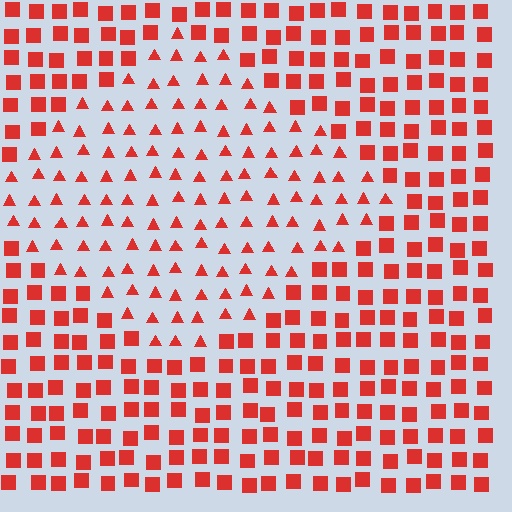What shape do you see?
I see a diamond.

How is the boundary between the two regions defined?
The boundary is defined by a change in element shape: triangles inside vs. squares outside. All elements share the same color and spacing.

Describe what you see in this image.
The image is filled with small red elements arranged in a uniform grid. A diamond-shaped region contains triangles, while the surrounding area contains squares. The boundary is defined purely by the change in element shape.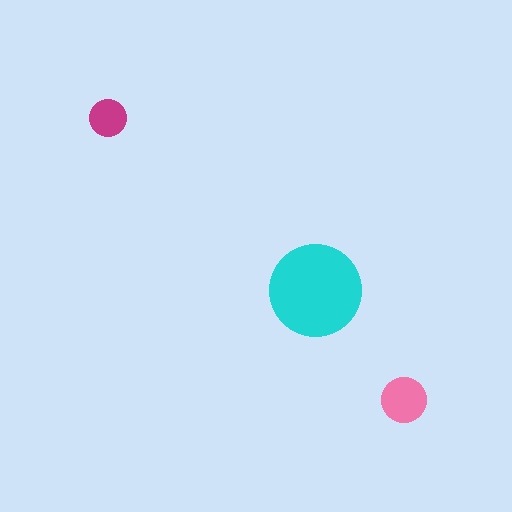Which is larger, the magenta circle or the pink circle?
The pink one.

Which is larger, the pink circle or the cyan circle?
The cyan one.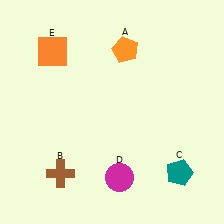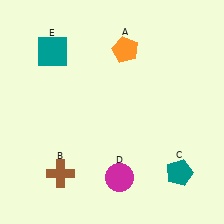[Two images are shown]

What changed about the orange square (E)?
In Image 1, E is orange. In Image 2, it changed to teal.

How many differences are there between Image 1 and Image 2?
There is 1 difference between the two images.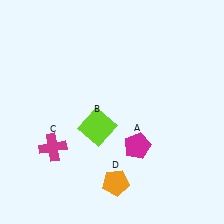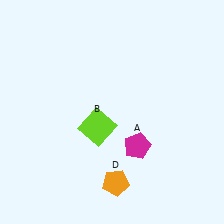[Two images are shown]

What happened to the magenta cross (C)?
The magenta cross (C) was removed in Image 2. It was in the bottom-left area of Image 1.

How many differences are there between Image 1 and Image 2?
There is 1 difference between the two images.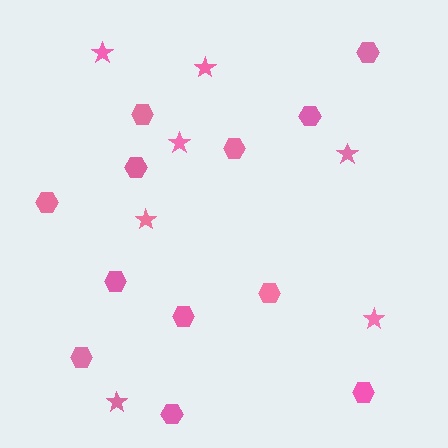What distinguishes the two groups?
There are 2 groups: one group of stars (7) and one group of hexagons (12).